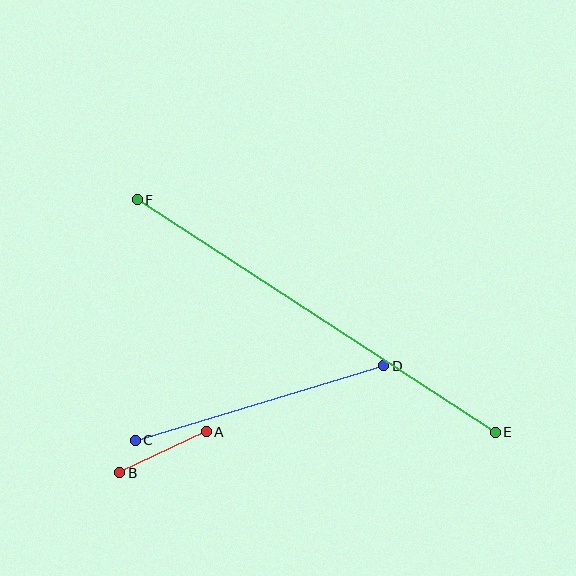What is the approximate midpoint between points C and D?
The midpoint is at approximately (259, 403) pixels.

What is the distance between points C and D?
The distance is approximately 259 pixels.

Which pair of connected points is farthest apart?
Points E and F are farthest apart.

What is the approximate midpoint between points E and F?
The midpoint is at approximately (316, 316) pixels.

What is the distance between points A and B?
The distance is approximately 96 pixels.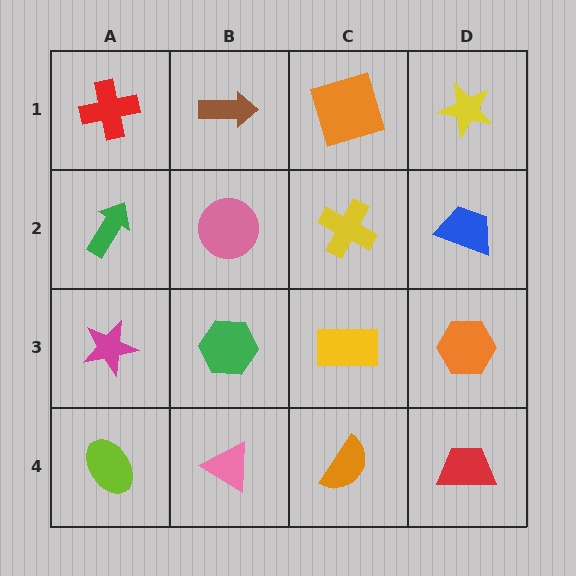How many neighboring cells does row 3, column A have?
3.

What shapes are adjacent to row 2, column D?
A yellow star (row 1, column D), an orange hexagon (row 3, column D), a yellow cross (row 2, column C).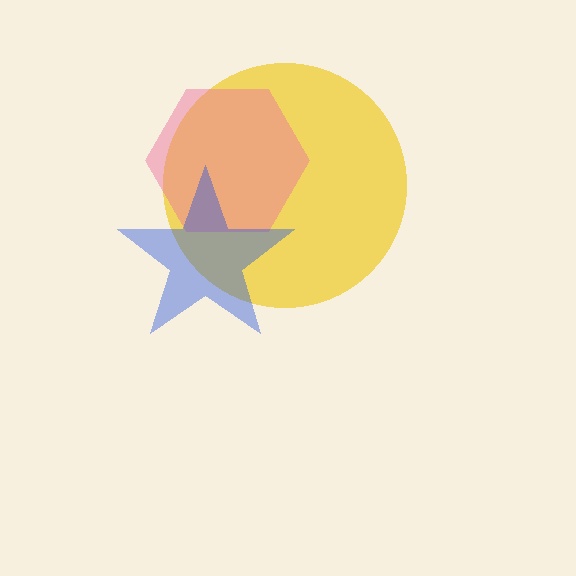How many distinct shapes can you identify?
There are 3 distinct shapes: a yellow circle, a pink hexagon, a blue star.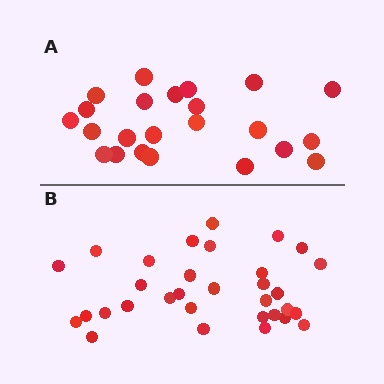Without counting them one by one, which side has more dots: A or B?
Region B (the bottom region) has more dots.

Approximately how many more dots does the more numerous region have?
Region B has roughly 8 or so more dots than region A.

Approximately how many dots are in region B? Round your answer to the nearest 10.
About 30 dots. (The exact count is 32, which rounds to 30.)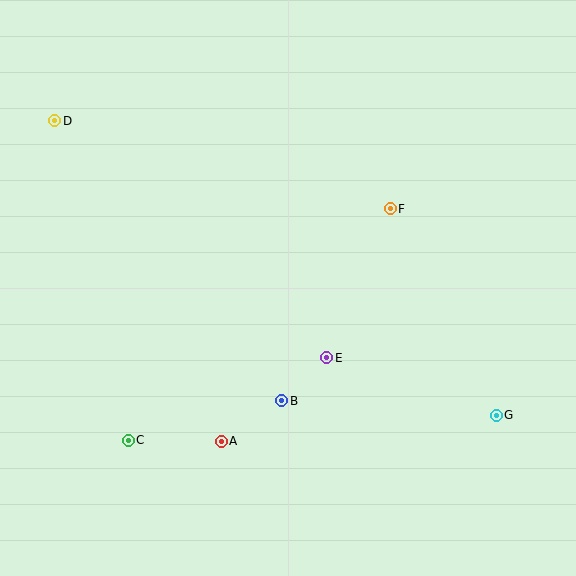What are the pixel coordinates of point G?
Point G is at (496, 415).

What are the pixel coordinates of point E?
Point E is at (327, 358).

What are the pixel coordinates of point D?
Point D is at (55, 121).